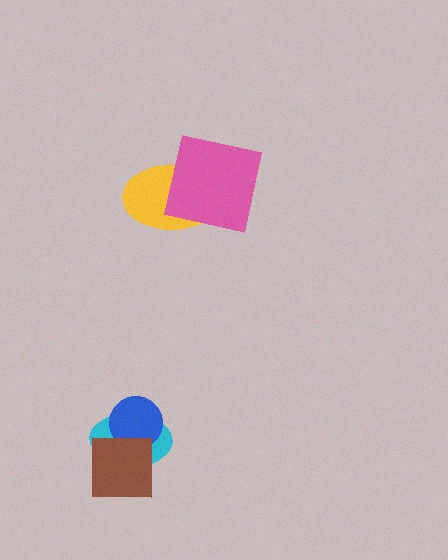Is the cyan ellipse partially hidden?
Yes, it is partially covered by another shape.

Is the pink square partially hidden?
No, no other shape covers it.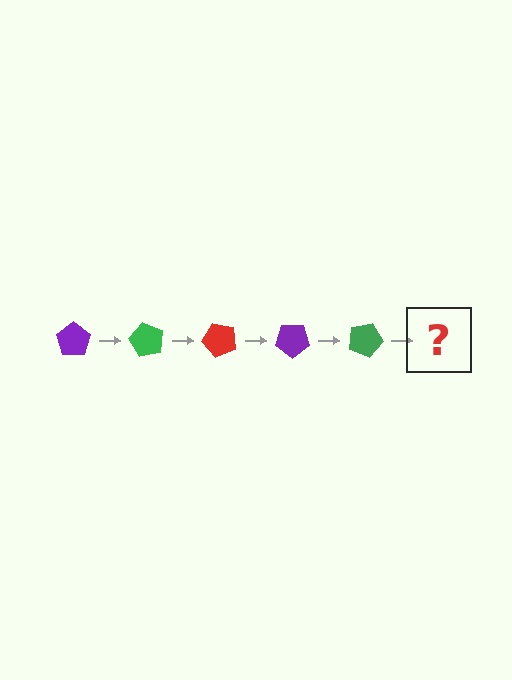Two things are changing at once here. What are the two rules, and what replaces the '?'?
The two rules are that it rotates 60 degrees each step and the color cycles through purple, green, and red. The '?' should be a red pentagon, rotated 300 degrees from the start.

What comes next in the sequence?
The next element should be a red pentagon, rotated 300 degrees from the start.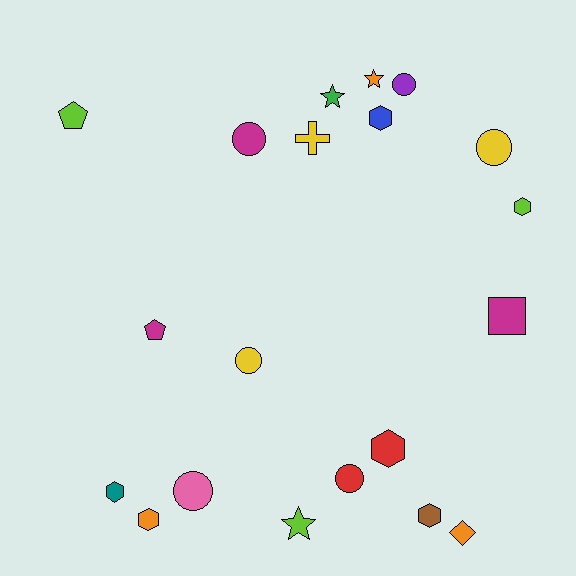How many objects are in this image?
There are 20 objects.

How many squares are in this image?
There is 1 square.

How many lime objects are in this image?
There are 3 lime objects.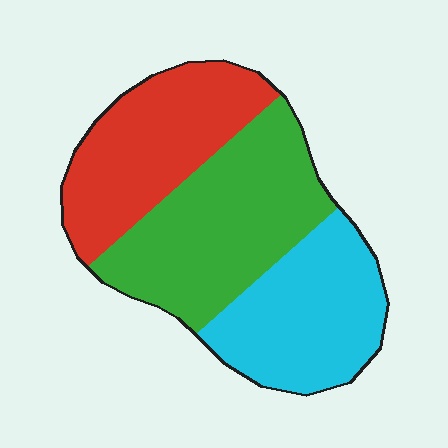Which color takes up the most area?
Green, at roughly 40%.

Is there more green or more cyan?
Green.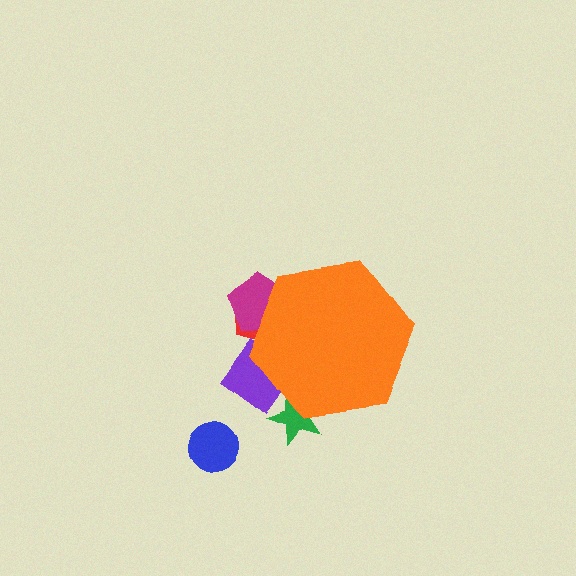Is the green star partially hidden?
Yes, the green star is partially hidden behind the orange hexagon.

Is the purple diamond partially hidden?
Yes, the purple diamond is partially hidden behind the orange hexagon.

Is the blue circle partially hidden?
No, the blue circle is fully visible.